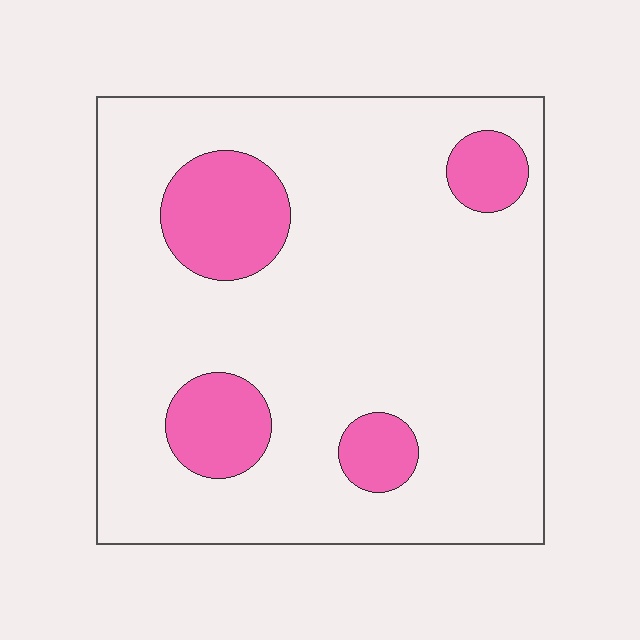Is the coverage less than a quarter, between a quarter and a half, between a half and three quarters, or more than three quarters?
Less than a quarter.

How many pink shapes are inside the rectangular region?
4.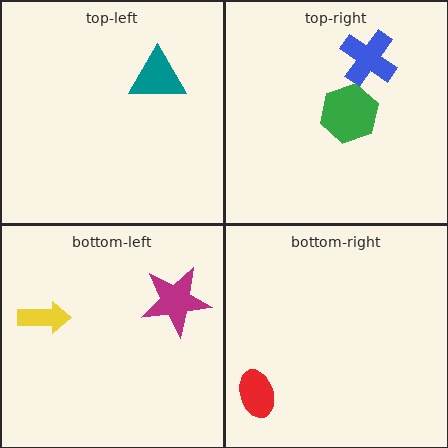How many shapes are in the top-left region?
1.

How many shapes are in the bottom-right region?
1.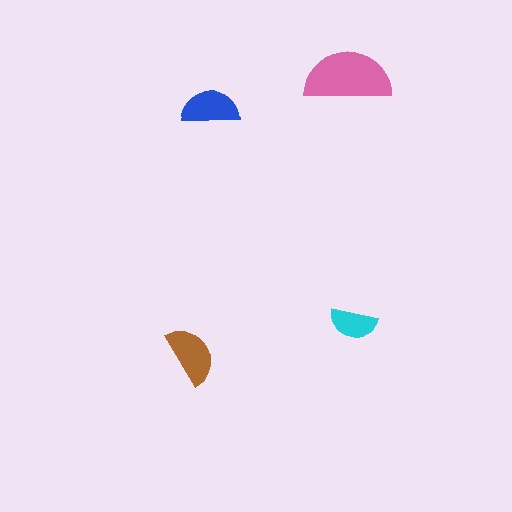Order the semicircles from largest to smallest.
the pink one, the brown one, the blue one, the cyan one.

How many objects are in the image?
There are 4 objects in the image.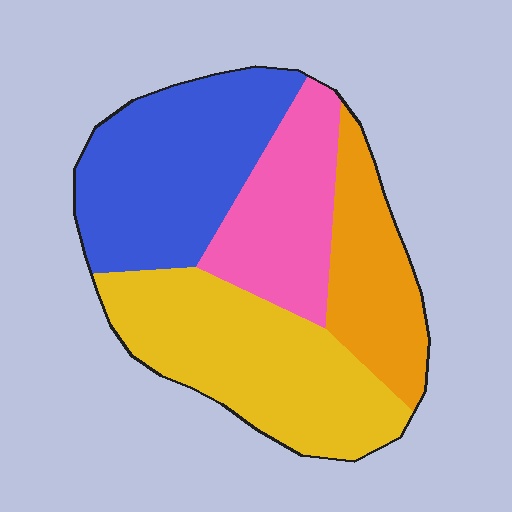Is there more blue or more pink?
Blue.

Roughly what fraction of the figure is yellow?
Yellow covers 32% of the figure.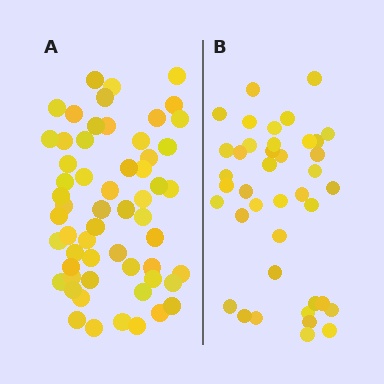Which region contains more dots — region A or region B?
Region A (the left region) has more dots.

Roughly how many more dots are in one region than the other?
Region A has approximately 20 more dots than region B.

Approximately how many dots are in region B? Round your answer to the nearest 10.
About 40 dots.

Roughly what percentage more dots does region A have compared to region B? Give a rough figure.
About 45% more.